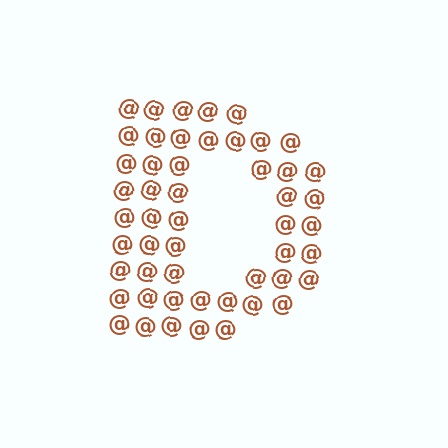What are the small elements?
The small elements are at signs.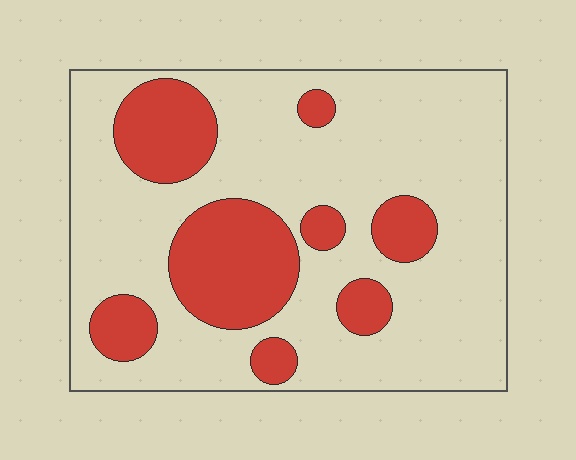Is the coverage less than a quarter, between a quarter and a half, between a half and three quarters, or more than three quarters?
Between a quarter and a half.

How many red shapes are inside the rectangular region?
8.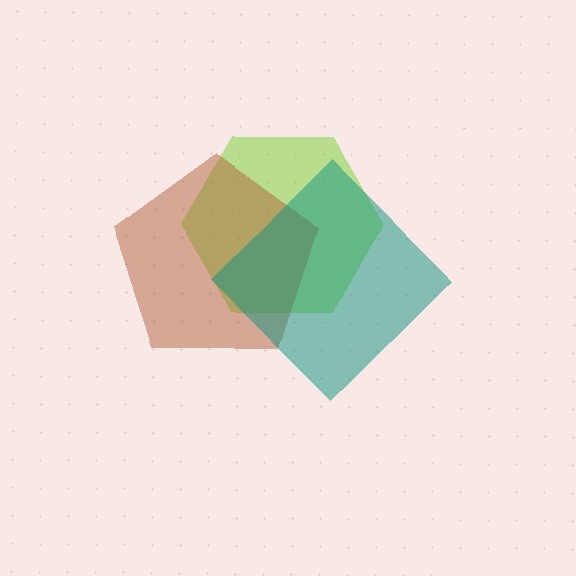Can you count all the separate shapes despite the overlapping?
Yes, there are 3 separate shapes.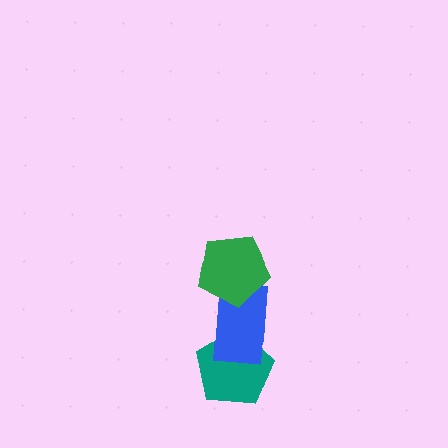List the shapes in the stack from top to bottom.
From top to bottom: the green pentagon, the blue rectangle, the teal pentagon.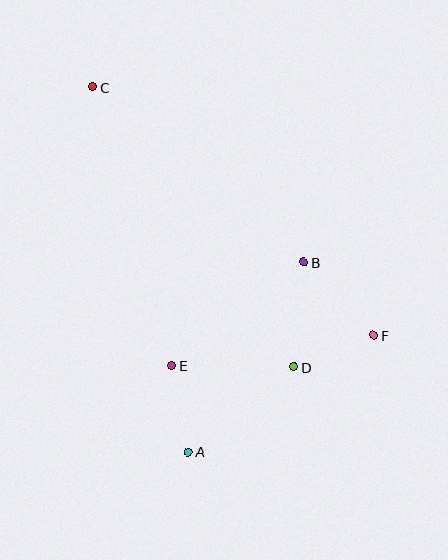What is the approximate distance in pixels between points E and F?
The distance between E and F is approximately 204 pixels.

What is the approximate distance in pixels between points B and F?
The distance between B and F is approximately 101 pixels.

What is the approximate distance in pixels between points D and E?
The distance between D and E is approximately 122 pixels.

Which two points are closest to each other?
Points D and F are closest to each other.